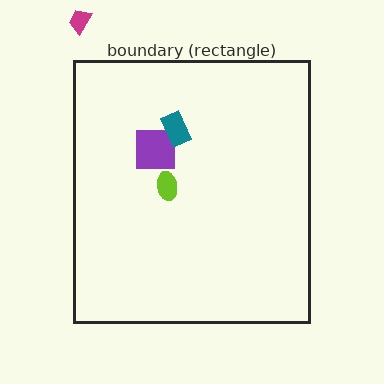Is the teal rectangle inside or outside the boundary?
Inside.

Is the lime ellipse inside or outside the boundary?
Inside.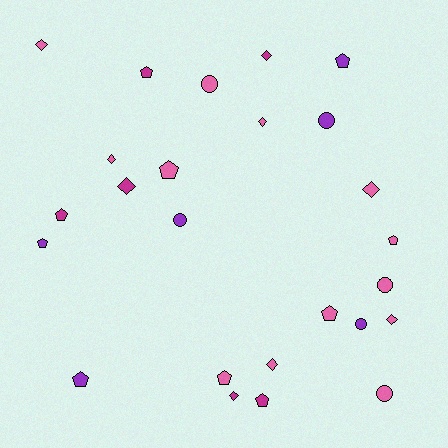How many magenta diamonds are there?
There are 3 magenta diamonds.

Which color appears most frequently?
Pink, with 13 objects.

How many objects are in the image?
There are 25 objects.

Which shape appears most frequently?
Pentagon, with 10 objects.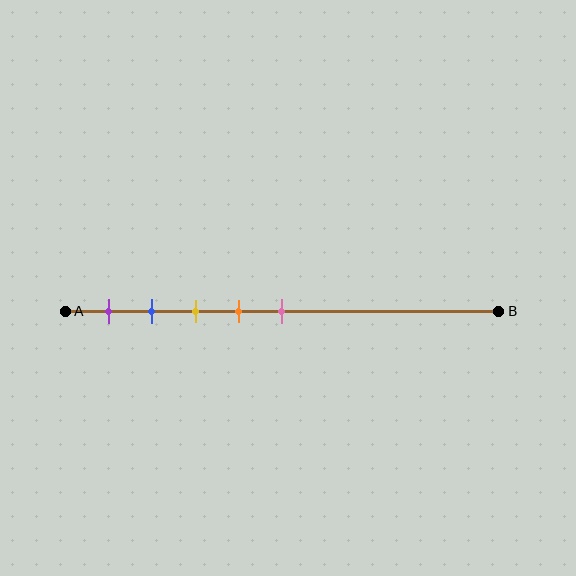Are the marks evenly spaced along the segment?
Yes, the marks are approximately evenly spaced.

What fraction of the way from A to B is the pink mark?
The pink mark is approximately 50% (0.5) of the way from A to B.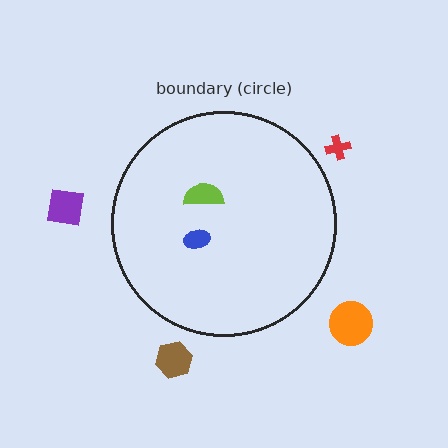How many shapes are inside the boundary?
2 inside, 4 outside.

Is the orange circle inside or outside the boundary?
Outside.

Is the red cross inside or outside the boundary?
Outside.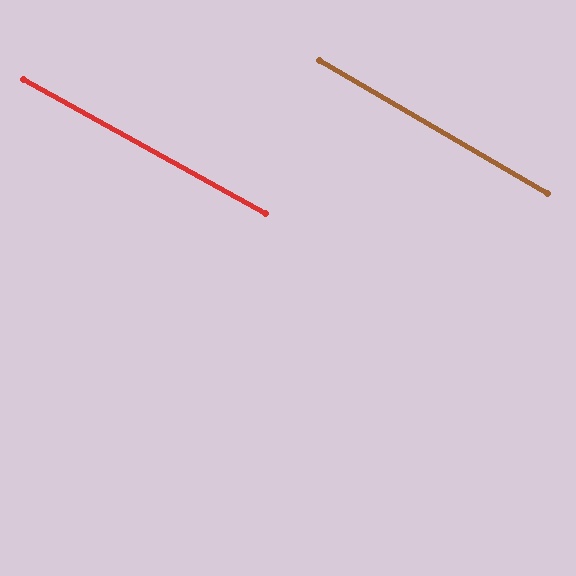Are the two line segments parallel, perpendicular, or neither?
Parallel — their directions differ by only 1.3°.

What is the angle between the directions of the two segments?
Approximately 1 degree.